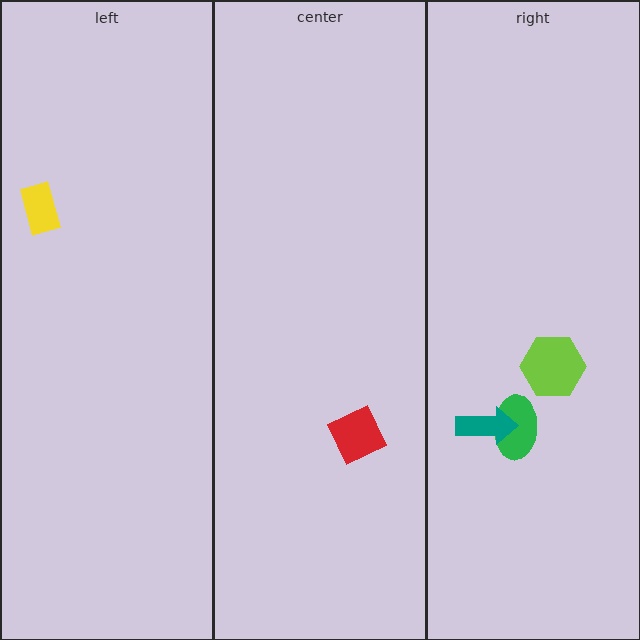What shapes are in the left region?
The yellow rectangle.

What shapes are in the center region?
The red square.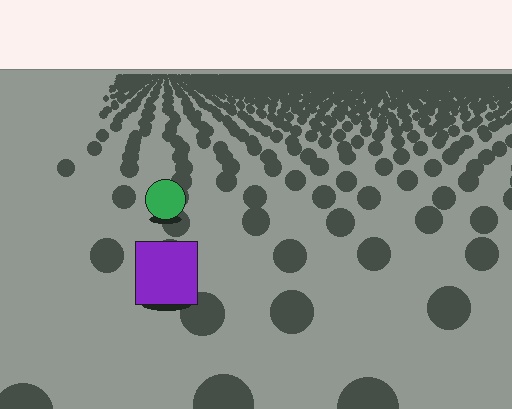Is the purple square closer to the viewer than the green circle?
Yes. The purple square is closer — you can tell from the texture gradient: the ground texture is coarser near it.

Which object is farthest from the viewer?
The green circle is farthest from the viewer. It appears smaller and the ground texture around it is denser.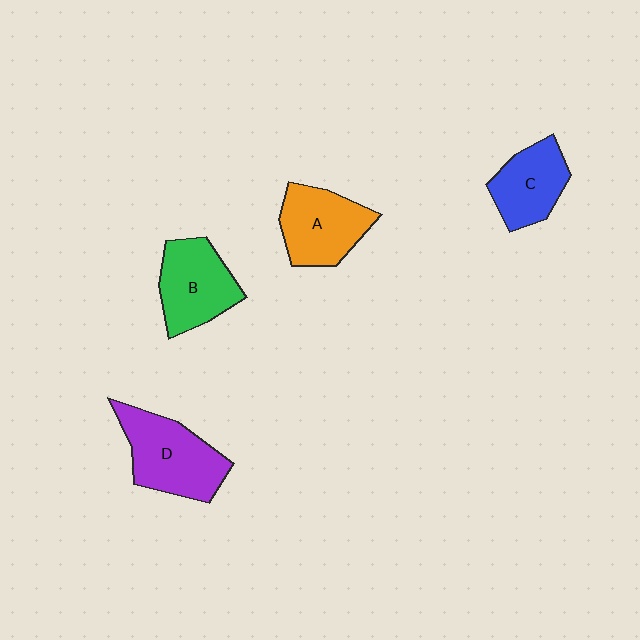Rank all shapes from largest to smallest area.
From largest to smallest: D (purple), A (orange), B (green), C (blue).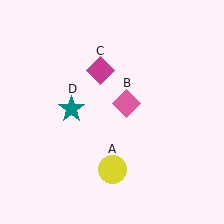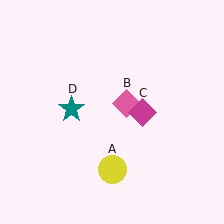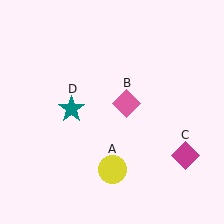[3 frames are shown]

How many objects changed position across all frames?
1 object changed position: magenta diamond (object C).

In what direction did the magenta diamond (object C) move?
The magenta diamond (object C) moved down and to the right.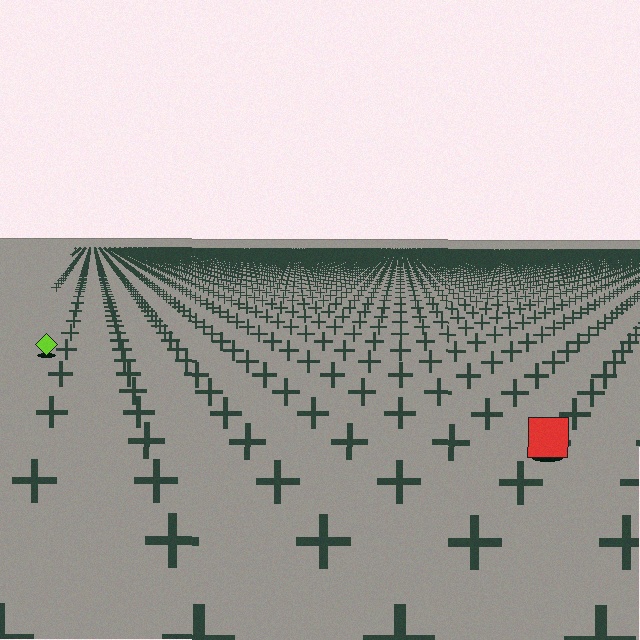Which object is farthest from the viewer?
The lime diamond is farthest from the viewer. It appears smaller and the ground texture around it is denser.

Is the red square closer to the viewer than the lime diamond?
Yes. The red square is closer — you can tell from the texture gradient: the ground texture is coarser near it.